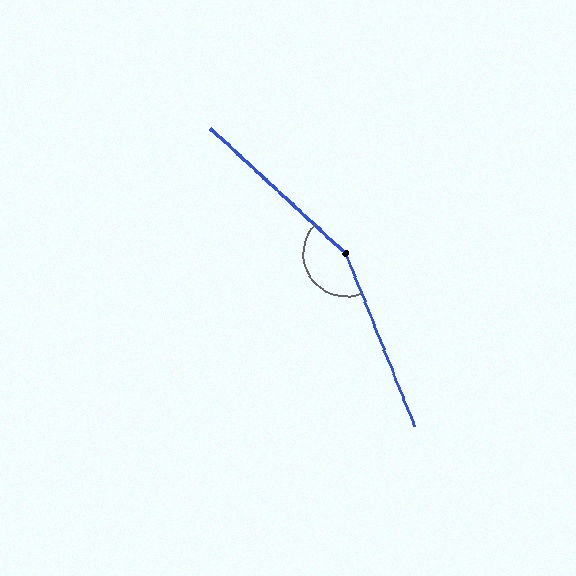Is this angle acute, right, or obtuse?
It is obtuse.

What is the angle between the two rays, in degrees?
Approximately 155 degrees.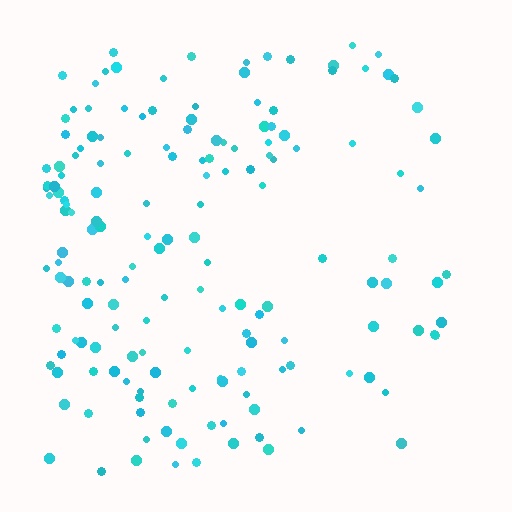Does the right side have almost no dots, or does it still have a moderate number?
Still a moderate number, just noticeably fewer than the left.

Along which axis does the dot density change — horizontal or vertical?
Horizontal.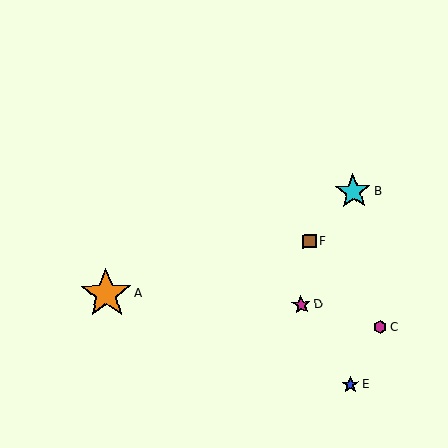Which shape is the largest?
The orange star (labeled A) is the largest.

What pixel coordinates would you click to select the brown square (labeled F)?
Click at (310, 242) to select the brown square F.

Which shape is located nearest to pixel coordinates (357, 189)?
The cyan star (labeled B) at (353, 191) is nearest to that location.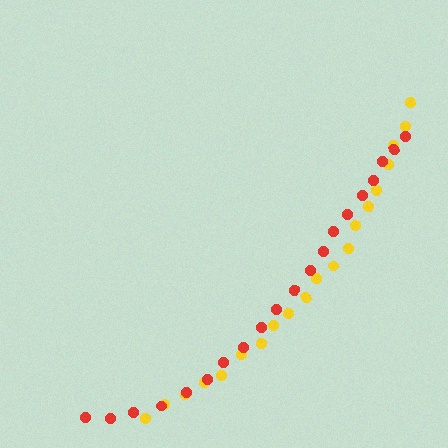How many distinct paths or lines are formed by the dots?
There are 2 distinct paths.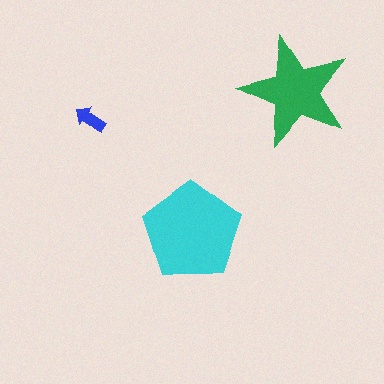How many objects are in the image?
There are 3 objects in the image.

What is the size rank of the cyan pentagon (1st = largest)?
1st.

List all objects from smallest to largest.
The blue arrow, the green star, the cyan pentagon.